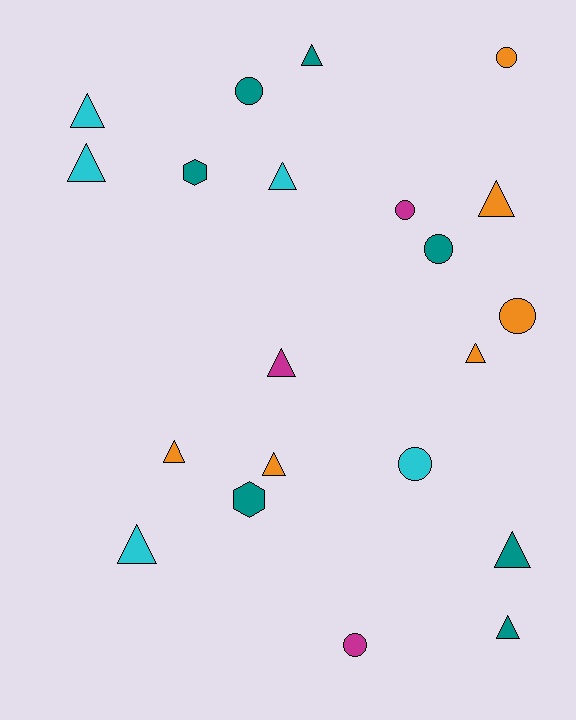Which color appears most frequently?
Teal, with 7 objects.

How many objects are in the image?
There are 21 objects.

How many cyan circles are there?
There is 1 cyan circle.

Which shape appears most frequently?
Triangle, with 12 objects.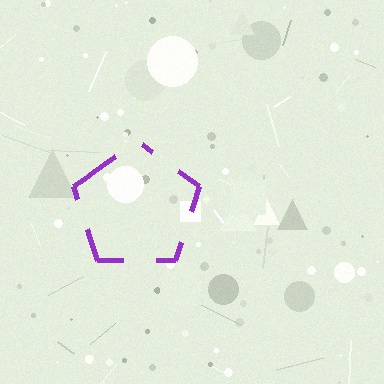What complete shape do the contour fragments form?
The contour fragments form a pentagon.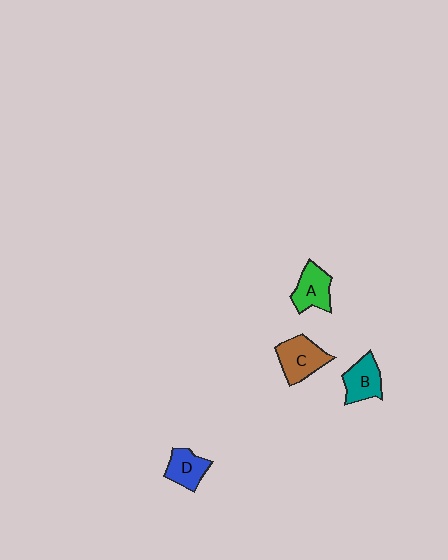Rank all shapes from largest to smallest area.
From largest to smallest: C (brown), A (green), B (teal), D (blue).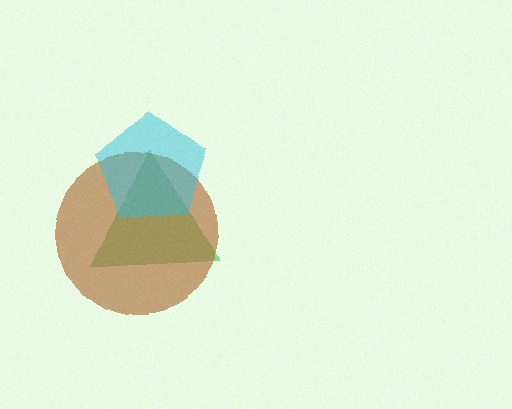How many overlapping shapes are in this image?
There are 3 overlapping shapes in the image.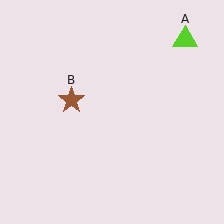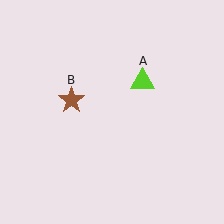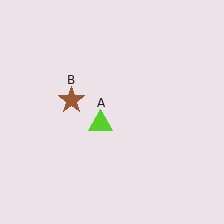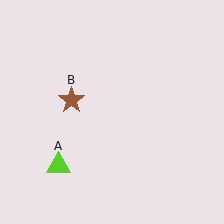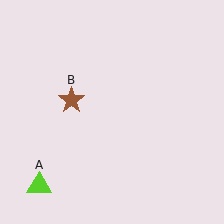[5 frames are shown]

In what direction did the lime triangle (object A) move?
The lime triangle (object A) moved down and to the left.